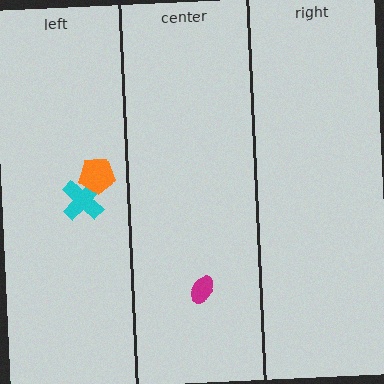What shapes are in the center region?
The magenta ellipse.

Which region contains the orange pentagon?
The left region.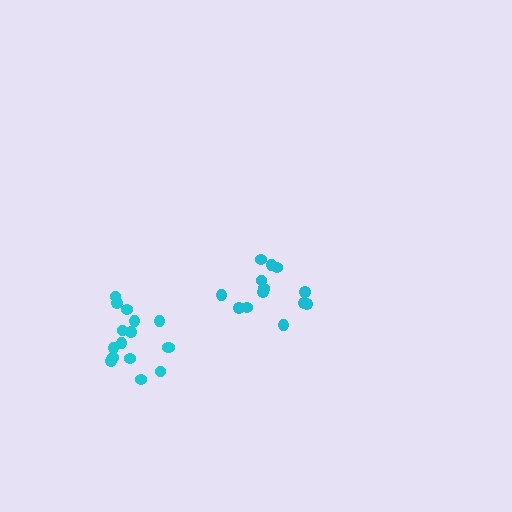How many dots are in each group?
Group 1: 16 dots, Group 2: 13 dots (29 total).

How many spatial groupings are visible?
There are 2 spatial groupings.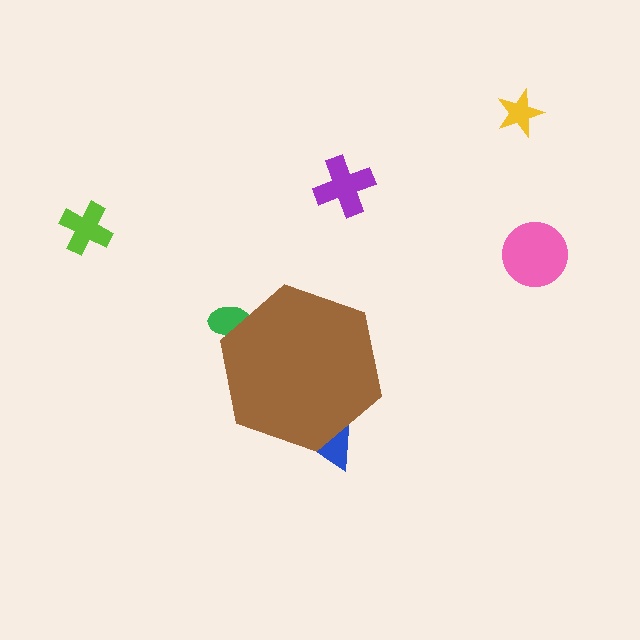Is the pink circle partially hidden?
No, the pink circle is fully visible.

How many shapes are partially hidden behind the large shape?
2 shapes are partially hidden.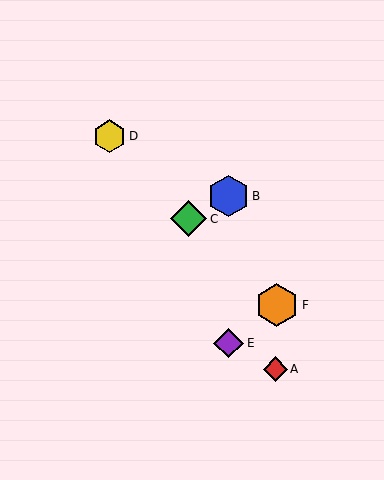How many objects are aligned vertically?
2 objects (B, E) are aligned vertically.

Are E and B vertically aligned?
Yes, both are at x≈229.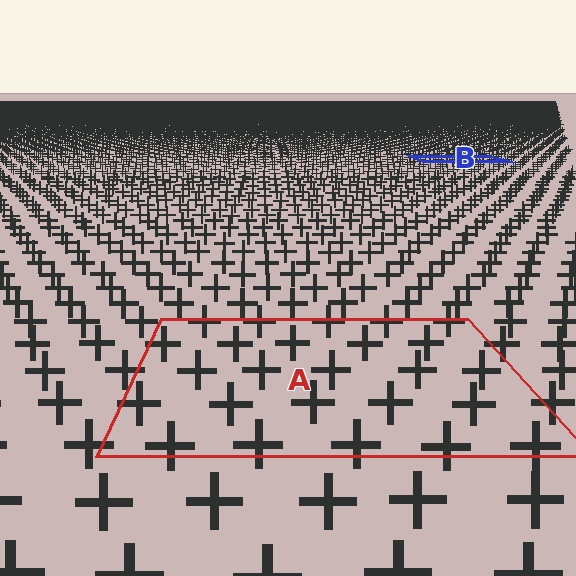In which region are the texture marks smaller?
The texture marks are smaller in region B, because it is farther away.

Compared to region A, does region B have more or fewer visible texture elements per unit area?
Region B has more texture elements per unit area — they are packed more densely because it is farther away.